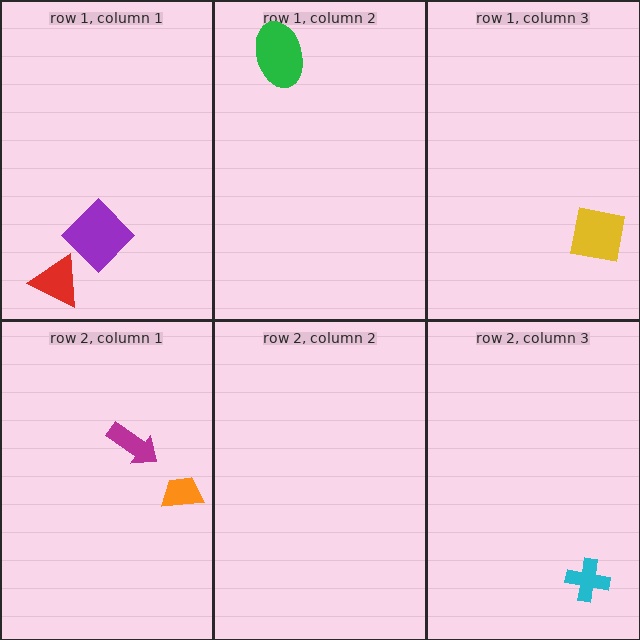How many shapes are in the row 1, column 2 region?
1.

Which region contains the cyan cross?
The row 2, column 3 region.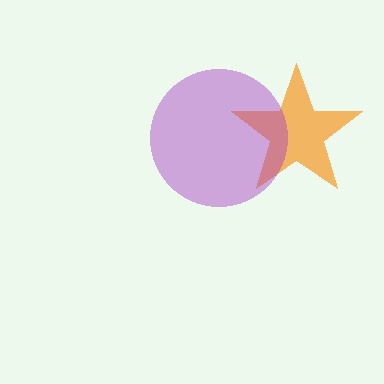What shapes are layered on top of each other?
The layered shapes are: an orange star, a purple circle.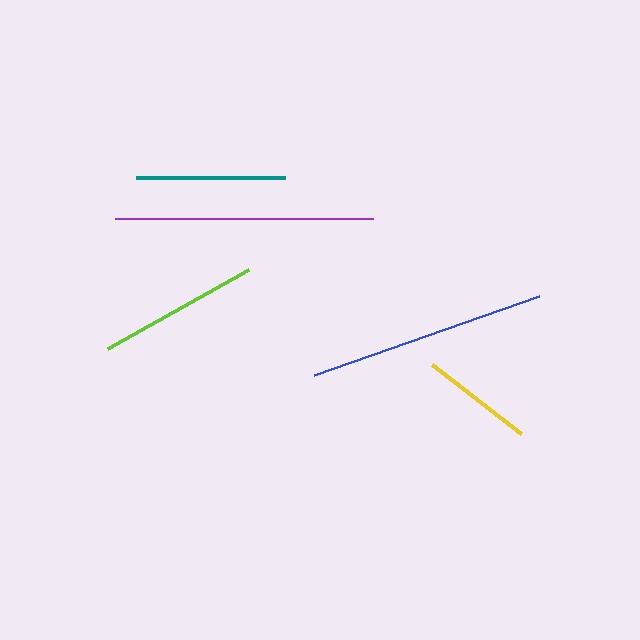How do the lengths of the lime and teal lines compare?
The lime and teal lines are approximately the same length.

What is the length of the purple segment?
The purple segment is approximately 258 pixels long.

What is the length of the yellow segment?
The yellow segment is approximately 112 pixels long.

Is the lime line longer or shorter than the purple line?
The purple line is longer than the lime line.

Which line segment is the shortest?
The yellow line is the shortest at approximately 112 pixels.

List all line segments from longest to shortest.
From longest to shortest: purple, blue, lime, teal, yellow.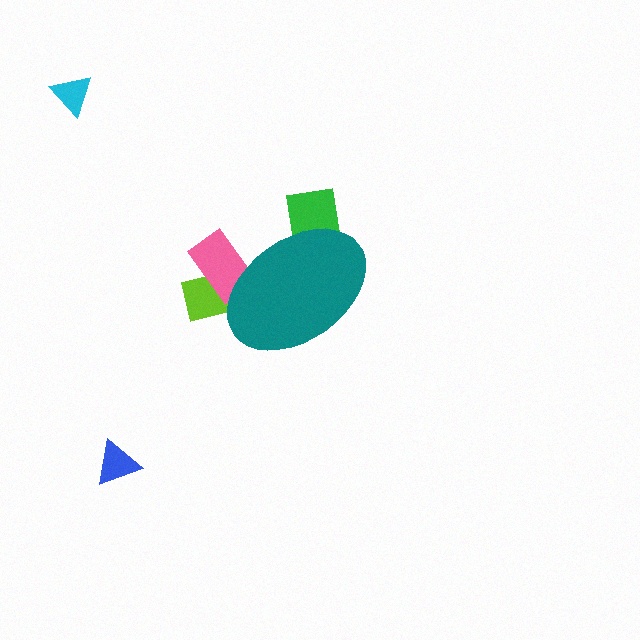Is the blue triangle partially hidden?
No, the blue triangle is fully visible.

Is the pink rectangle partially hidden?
Yes, the pink rectangle is partially hidden behind the teal ellipse.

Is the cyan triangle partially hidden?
No, the cyan triangle is fully visible.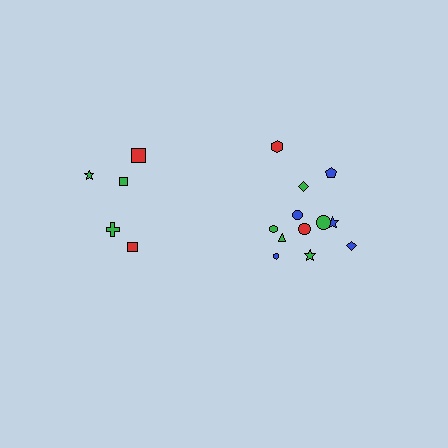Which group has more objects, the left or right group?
The right group.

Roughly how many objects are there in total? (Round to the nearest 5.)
Roughly 15 objects in total.